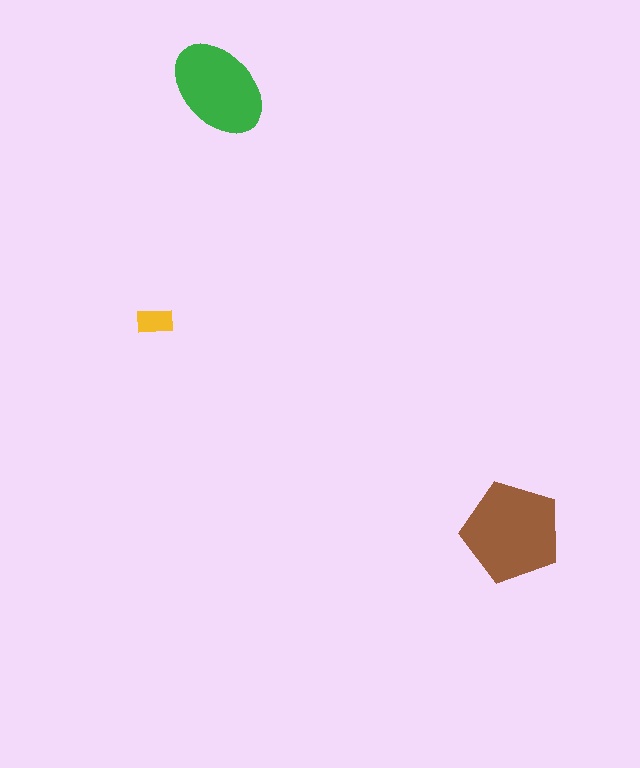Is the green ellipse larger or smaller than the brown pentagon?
Smaller.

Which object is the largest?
The brown pentagon.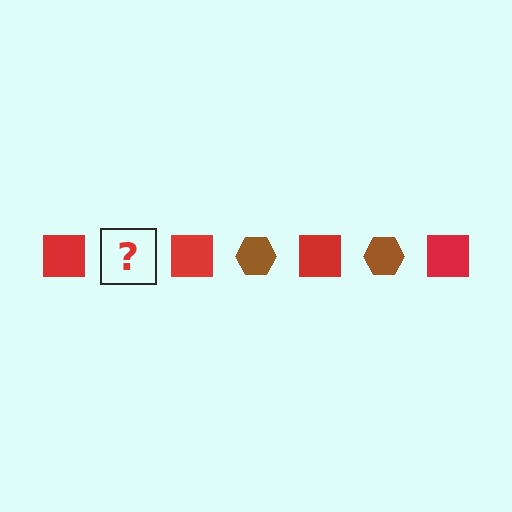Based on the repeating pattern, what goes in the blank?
The blank should be a brown hexagon.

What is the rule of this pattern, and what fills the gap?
The rule is that the pattern alternates between red square and brown hexagon. The gap should be filled with a brown hexagon.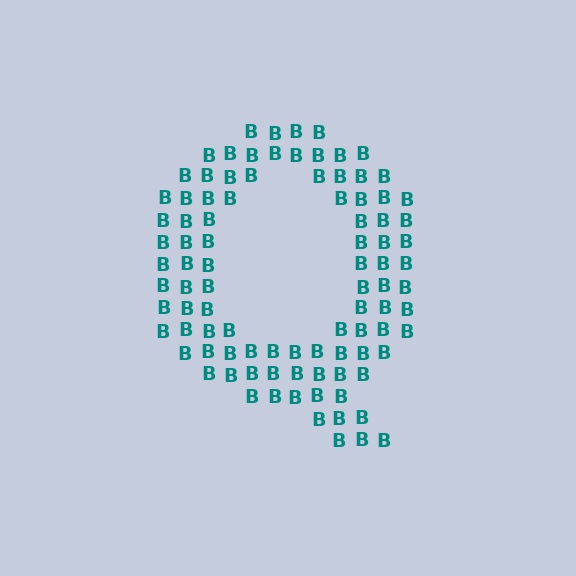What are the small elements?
The small elements are letter B's.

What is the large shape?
The large shape is the letter Q.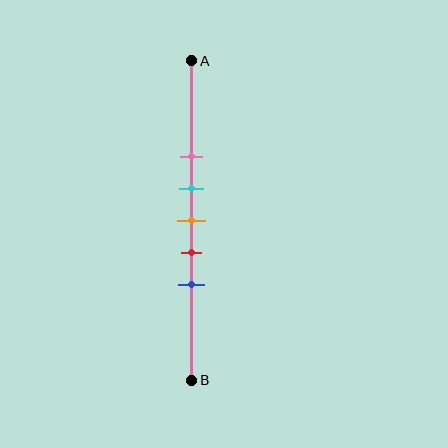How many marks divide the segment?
There are 5 marks dividing the segment.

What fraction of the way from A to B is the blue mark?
The blue mark is approximately 70% (0.7) of the way from A to B.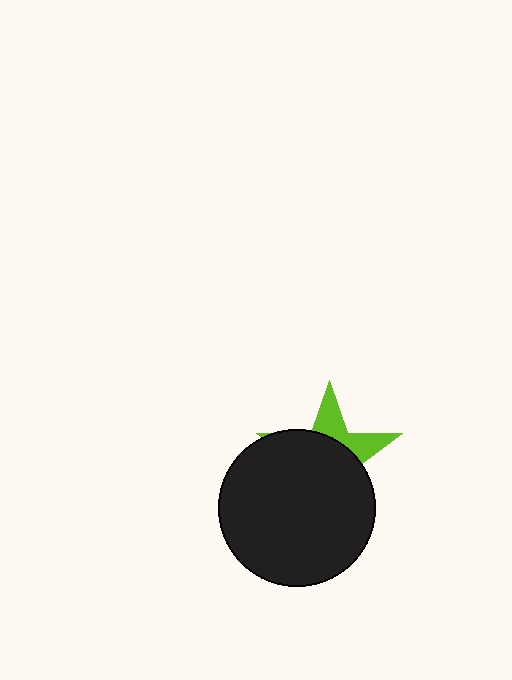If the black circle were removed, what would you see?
You would see the complete lime star.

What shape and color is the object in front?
The object in front is a black circle.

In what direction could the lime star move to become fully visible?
The lime star could move up. That would shift it out from behind the black circle entirely.